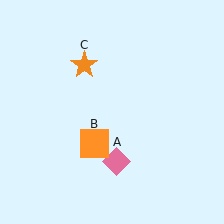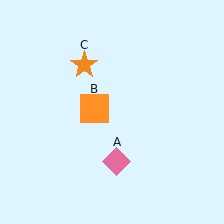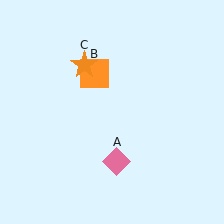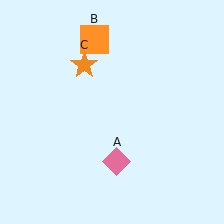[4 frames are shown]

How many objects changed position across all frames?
1 object changed position: orange square (object B).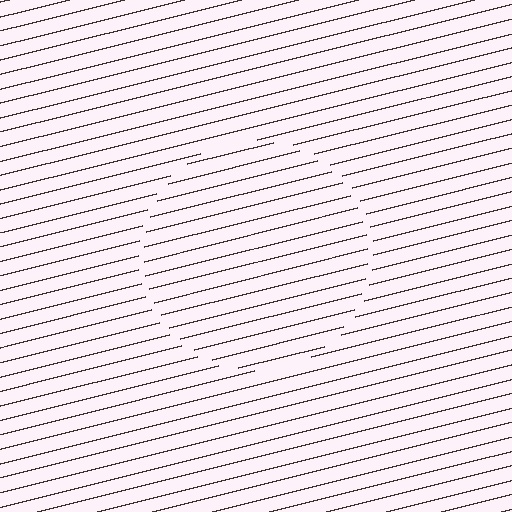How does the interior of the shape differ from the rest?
The interior of the shape contains the same grating, shifted by half a period — the contour is defined by the phase discontinuity where line-ends from the inner and outer gratings abut.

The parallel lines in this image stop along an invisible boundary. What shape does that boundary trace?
An illusory circle. The interior of the shape contains the same grating, shifted by half a period — the contour is defined by the phase discontinuity where line-ends from the inner and outer gratings abut.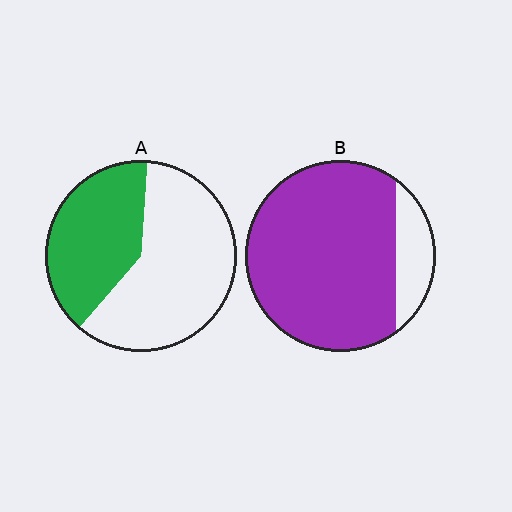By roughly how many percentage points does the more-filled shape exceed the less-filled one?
By roughly 45 percentage points (B over A).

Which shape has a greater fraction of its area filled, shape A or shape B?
Shape B.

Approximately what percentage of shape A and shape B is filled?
A is approximately 40% and B is approximately 85%.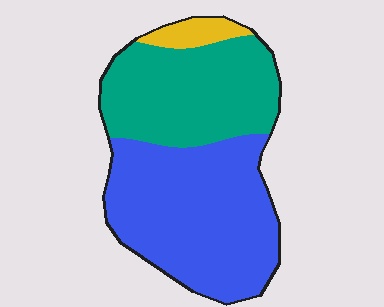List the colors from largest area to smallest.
From largest to smallest: blue, teal, yellow.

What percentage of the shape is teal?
Teal covers about 40% of the shape.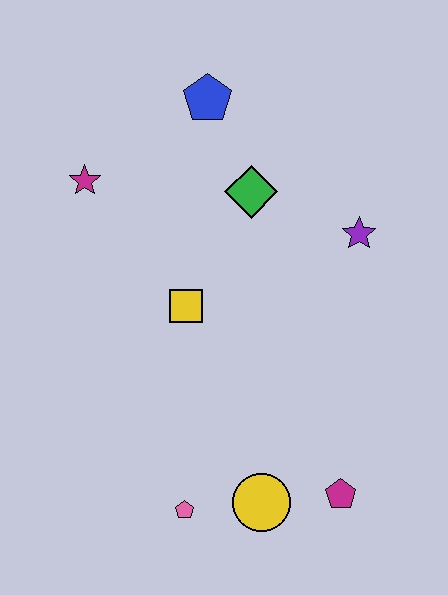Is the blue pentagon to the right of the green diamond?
No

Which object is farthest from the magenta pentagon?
The blue pentagon is farthest from the magenta pentagon.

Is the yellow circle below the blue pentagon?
Yes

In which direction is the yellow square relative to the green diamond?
The yellow square is below the green diamond.